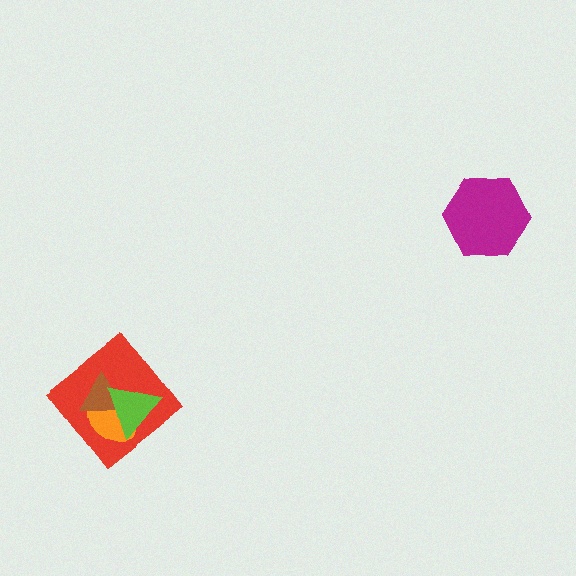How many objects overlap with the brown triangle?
3 objects overlap with the brown triangle.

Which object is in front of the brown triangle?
The lime triangle is in front of the brown triangle.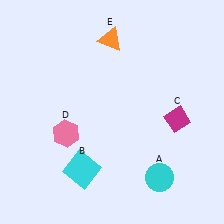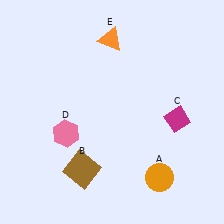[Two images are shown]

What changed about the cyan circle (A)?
In Image 1, A is cyan. In Image 2, it changed to orange.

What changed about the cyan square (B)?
In Image 1, B is cyan. In Image 2, it changed to brown.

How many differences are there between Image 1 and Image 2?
There are 2 differences between the two images.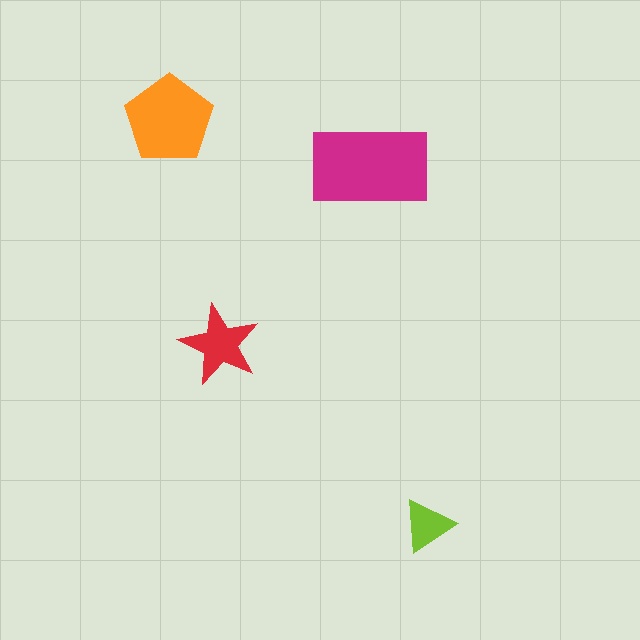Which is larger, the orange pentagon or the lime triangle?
The orange pentagon.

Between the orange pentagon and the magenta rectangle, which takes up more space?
The magenta rectangle.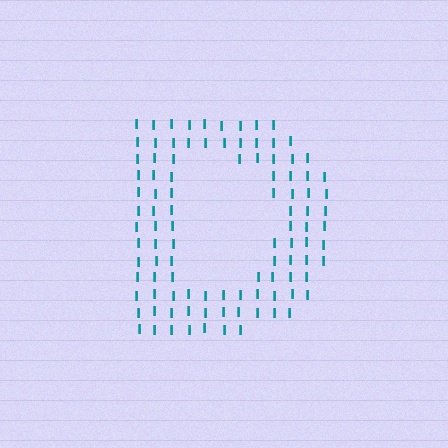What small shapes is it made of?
It is made of small letter I's.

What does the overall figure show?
The overall figure shows the letter D.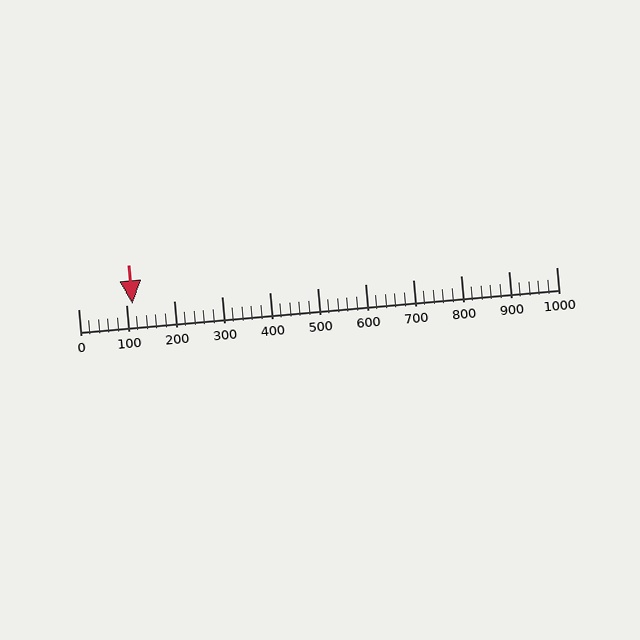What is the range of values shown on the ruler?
The ruler shows values from 0 to 1000.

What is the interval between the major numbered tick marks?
The major tick marks are spaced 100 units apart.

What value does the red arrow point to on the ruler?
The red arrow points to approximately 113.